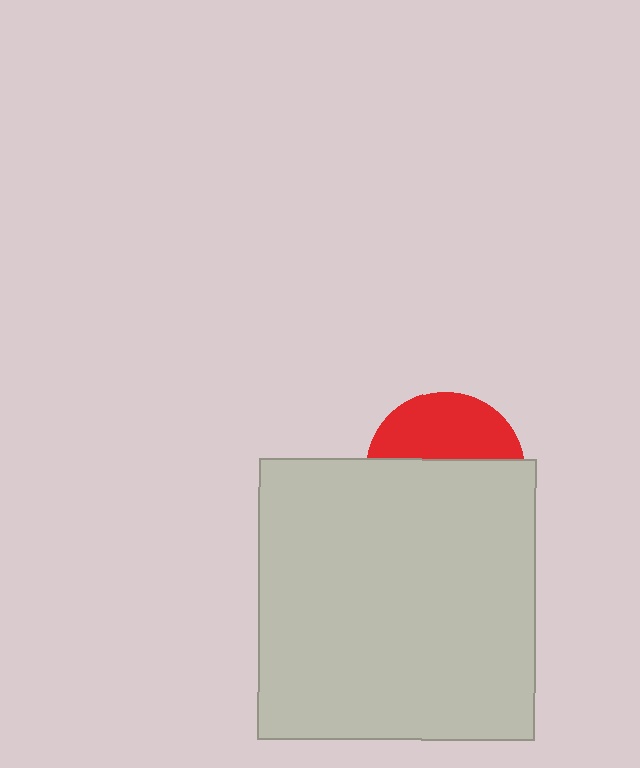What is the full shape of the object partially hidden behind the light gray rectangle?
The partially hidden object is a red circle.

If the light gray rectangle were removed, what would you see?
You would see the complete red circle.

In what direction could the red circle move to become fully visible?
The red circle could move up. That would shift it out from behind the light gray rectangle entirely.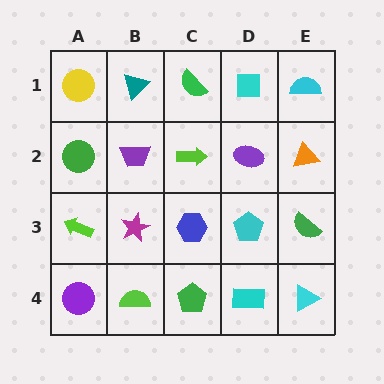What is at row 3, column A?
A lime arrow.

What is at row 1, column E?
A cyan semicircle.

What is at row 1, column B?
A teal triangle.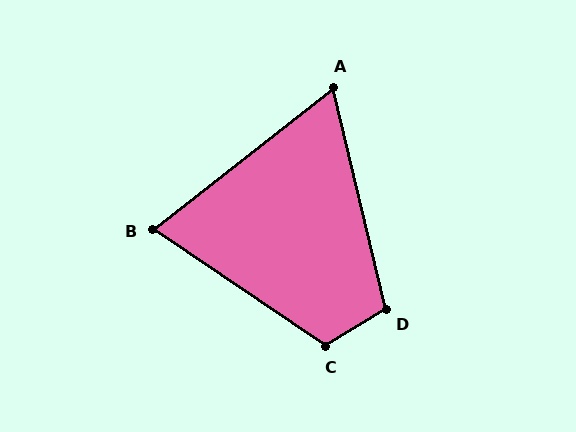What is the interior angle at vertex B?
Approximately 72 degrees (acute).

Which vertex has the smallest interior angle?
A, at approximately 65 degrees.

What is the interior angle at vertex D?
Approximately 108 degrees (obtuse).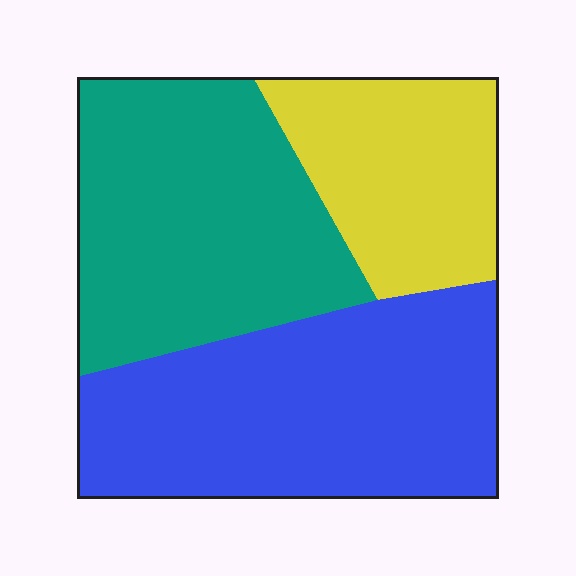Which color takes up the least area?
Yellow, at roughly 20%.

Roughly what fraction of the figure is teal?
Teal covers 36% of the figure.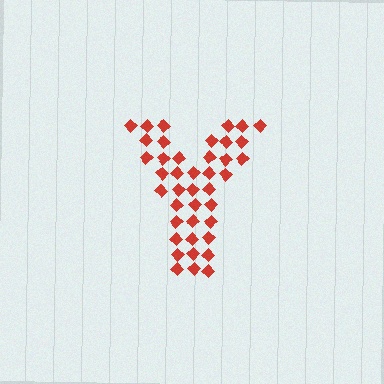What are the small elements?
The small elements are diamonds.